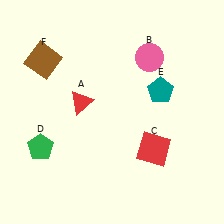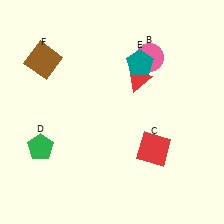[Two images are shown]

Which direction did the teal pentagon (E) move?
The teal pentagon (E) moved up.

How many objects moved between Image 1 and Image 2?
2 objects moved between the two images.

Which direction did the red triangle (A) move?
The red triangle (A) moved right.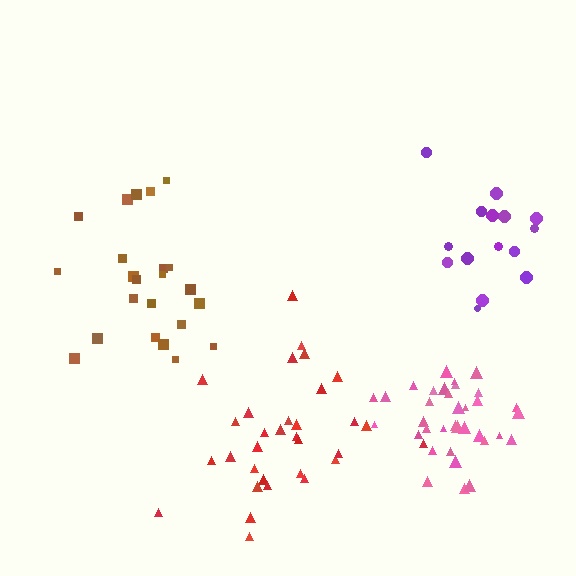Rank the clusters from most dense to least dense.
pink, red, brown, purple.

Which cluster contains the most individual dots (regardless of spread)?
Pink (35).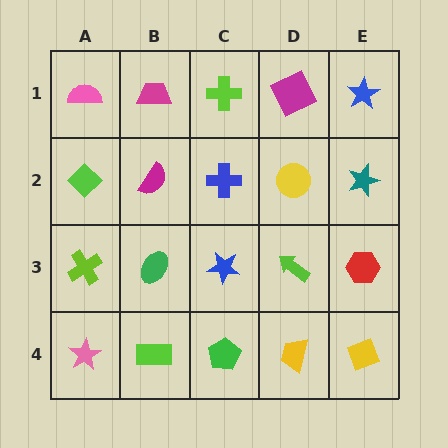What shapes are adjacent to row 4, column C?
A blue star (row 3, column C), a lime rectangle (row 4, column B), a yellow trapezoid (row 4, column D).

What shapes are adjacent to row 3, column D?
A yellow circle (row 2, column D), a yellow trapezoid (row 4, column D), a blue star (row 3, column C), a red hexagon (row 3, column E).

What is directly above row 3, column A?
A lime diamond.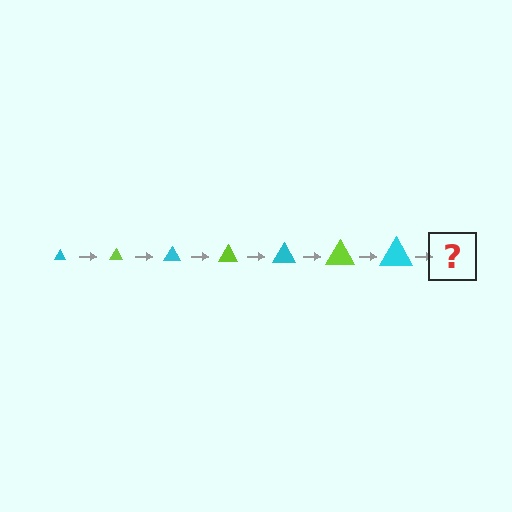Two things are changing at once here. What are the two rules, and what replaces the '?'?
The two rules are that the triangle grows larger each step and the color cycles through cyan and lime. The '?' should be a lime triangle, larger than the previous one.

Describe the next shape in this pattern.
It should be a lime triangle, larger than the previous one.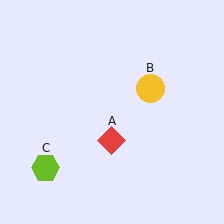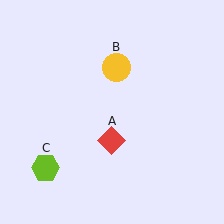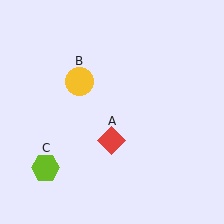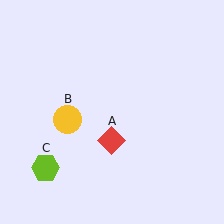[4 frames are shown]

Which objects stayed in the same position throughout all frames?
Red diamond (object A) and lime hexagon (object C) remained stationary.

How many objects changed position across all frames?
1 object changed position: yellow circle (object B).